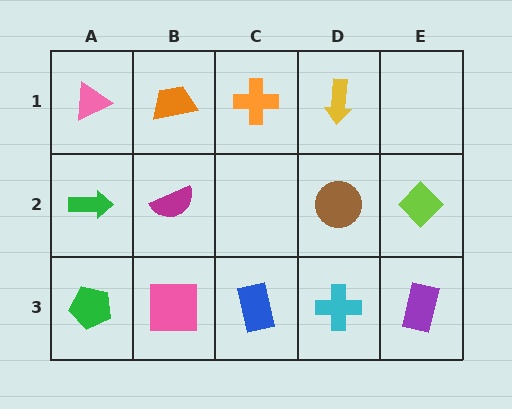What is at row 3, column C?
A blue rectangle.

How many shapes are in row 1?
4 shapes.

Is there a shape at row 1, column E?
No, that cell is empty.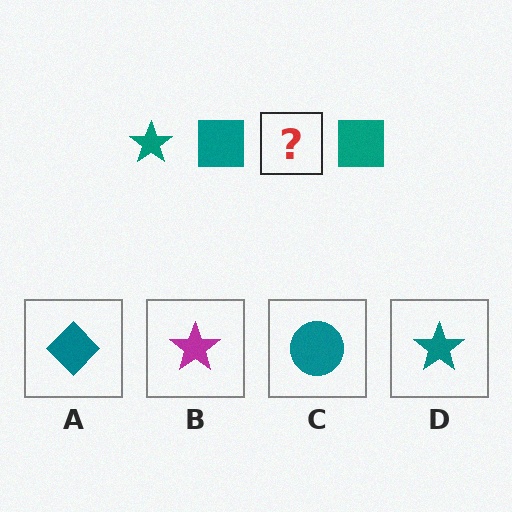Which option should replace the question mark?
Option D.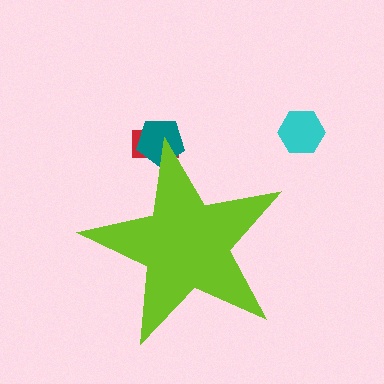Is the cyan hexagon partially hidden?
No, the cyan hexagon is fully visible.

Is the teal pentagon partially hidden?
Yes, the teal pentagon is partially hidden behind the lime star.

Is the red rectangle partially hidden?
Yes, the red rectangle is partially hidden behind the lime star.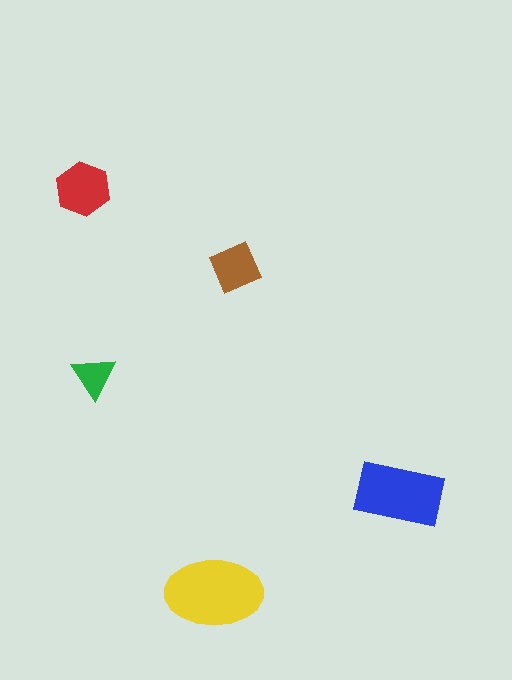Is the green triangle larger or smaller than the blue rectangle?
Smaller.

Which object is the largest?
The yellow ellipse.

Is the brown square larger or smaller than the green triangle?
Larger.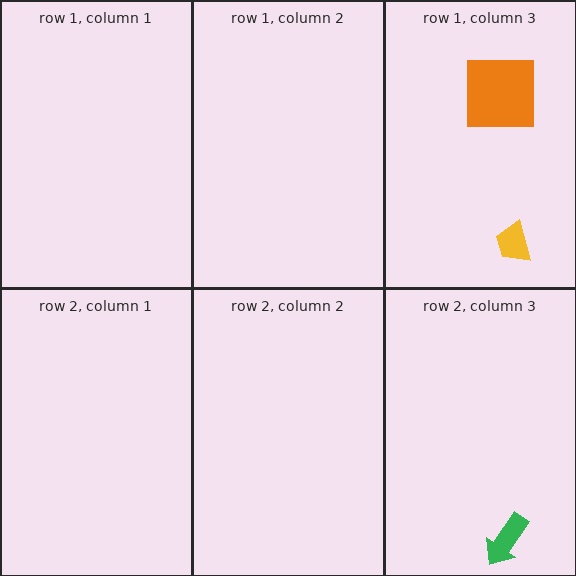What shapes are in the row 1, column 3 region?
The yellow trapezoid, the orange square.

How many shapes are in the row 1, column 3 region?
2.